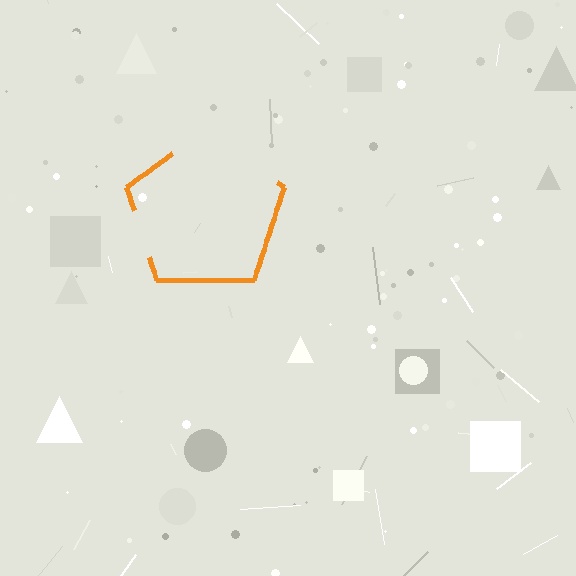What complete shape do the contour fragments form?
The contour fragments form a pentagon.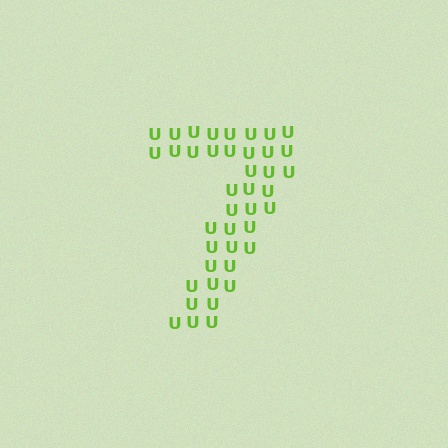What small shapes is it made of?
It is made of small letter U's.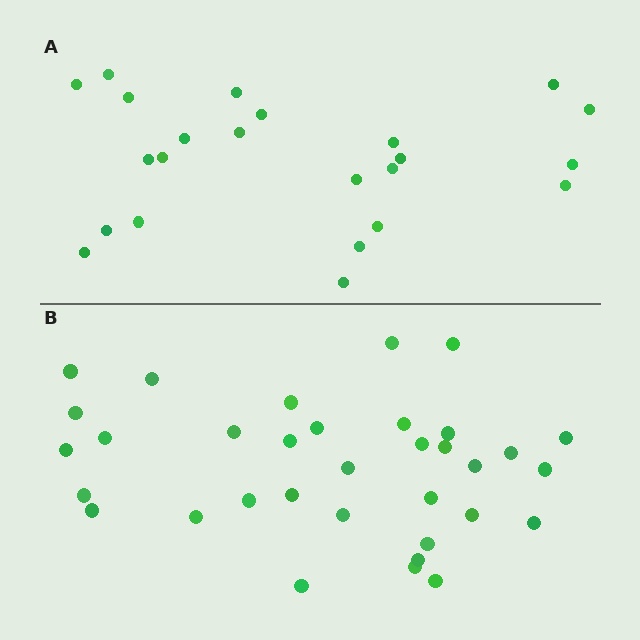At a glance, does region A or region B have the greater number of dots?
Region B (the bottom region) has more dots.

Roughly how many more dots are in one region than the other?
Region B has roughly 12 or so more dots than region A.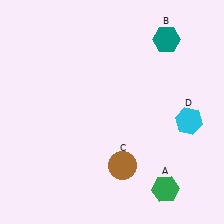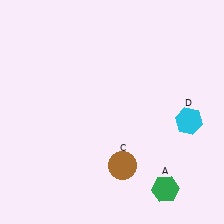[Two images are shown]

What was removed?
The teal hexagon (B) was removed in Image 2.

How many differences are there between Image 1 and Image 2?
There is 1 difference between the two images.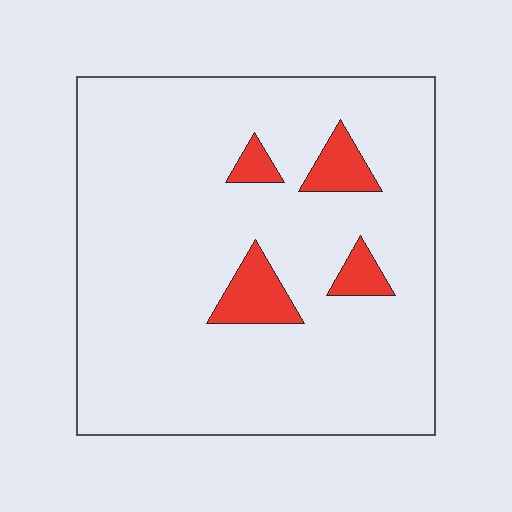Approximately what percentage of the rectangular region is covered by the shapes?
Approximately 10%.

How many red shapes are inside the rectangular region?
4.